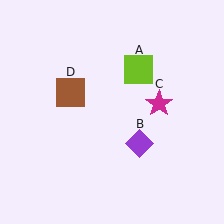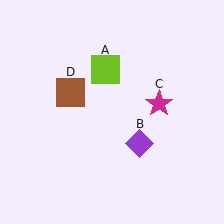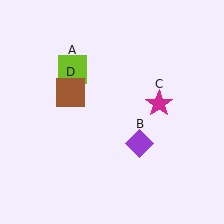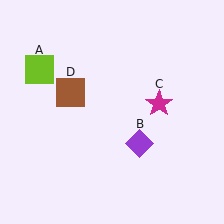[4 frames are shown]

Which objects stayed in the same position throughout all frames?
Purple diamond (object B) and magenta star (object C) and brown square (object D) remained stationary.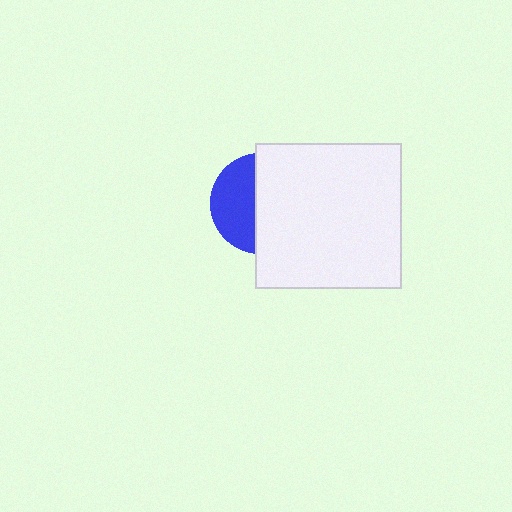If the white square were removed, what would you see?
You would see the complete blue circle.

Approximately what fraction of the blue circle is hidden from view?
Roughly 56% of the blue circle is hidden behind the white square.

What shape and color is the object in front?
The object in front is a white square.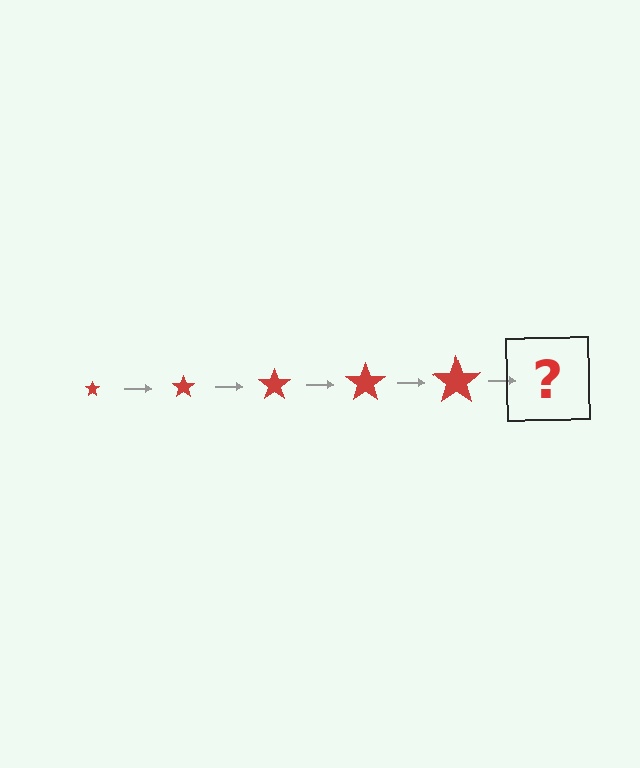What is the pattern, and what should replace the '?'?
The pattern is that the star gets progressively larger each step. The '?' should be a red star, larger than the previous one.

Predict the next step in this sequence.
The next step is a red star, larger than the previous one.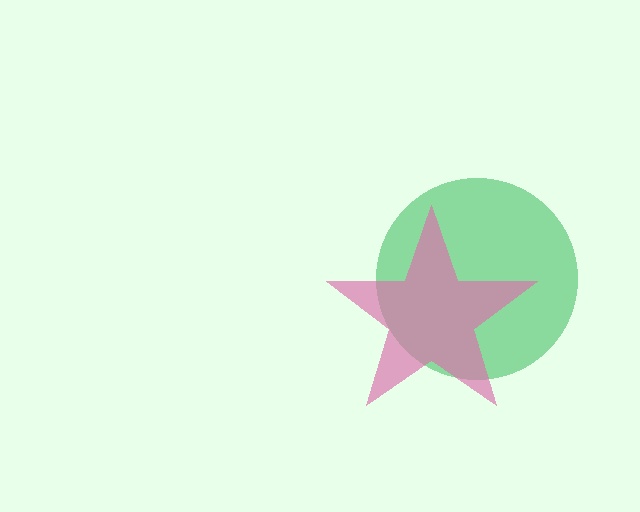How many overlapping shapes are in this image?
There are 2 overlapping shapes in the image.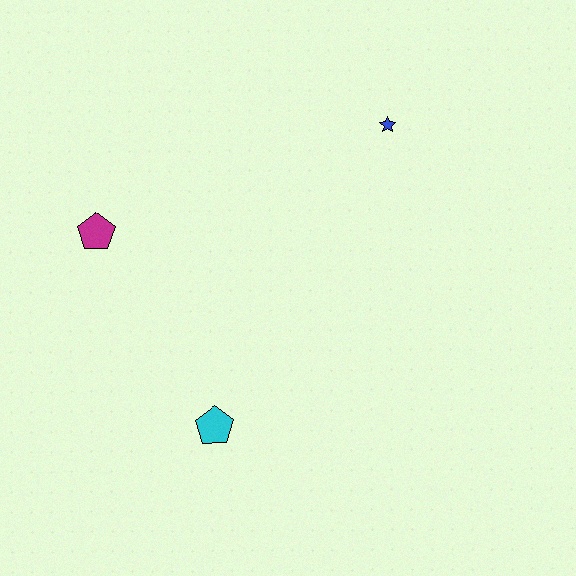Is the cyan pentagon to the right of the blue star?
No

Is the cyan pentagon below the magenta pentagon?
Yes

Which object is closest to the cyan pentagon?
The magenta pentagon is closest to the cyan pentagon.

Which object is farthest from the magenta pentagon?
The blue star is farthest from the magenta pentagon.